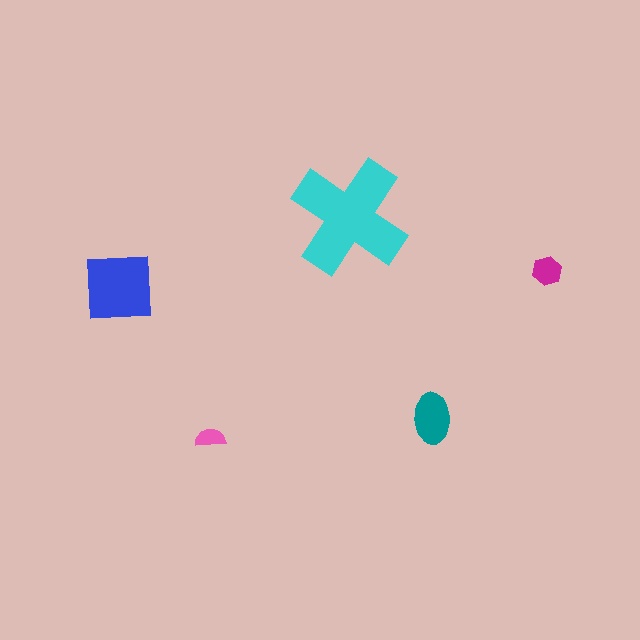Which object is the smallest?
The pink semicircle.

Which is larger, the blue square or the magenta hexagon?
The blue square.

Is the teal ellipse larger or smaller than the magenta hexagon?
Larger.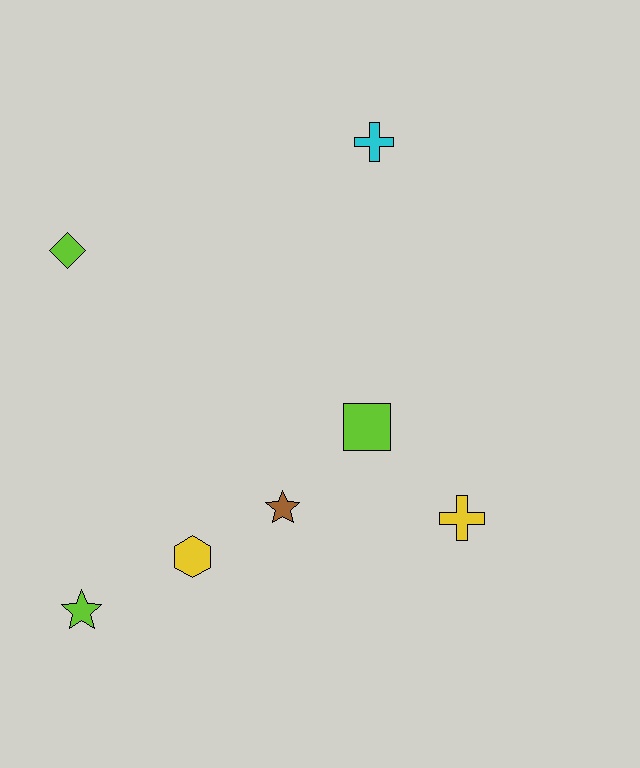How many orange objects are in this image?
There are no orange objects.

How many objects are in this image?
There are 7 objects.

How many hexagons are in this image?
There is 1 hexagon.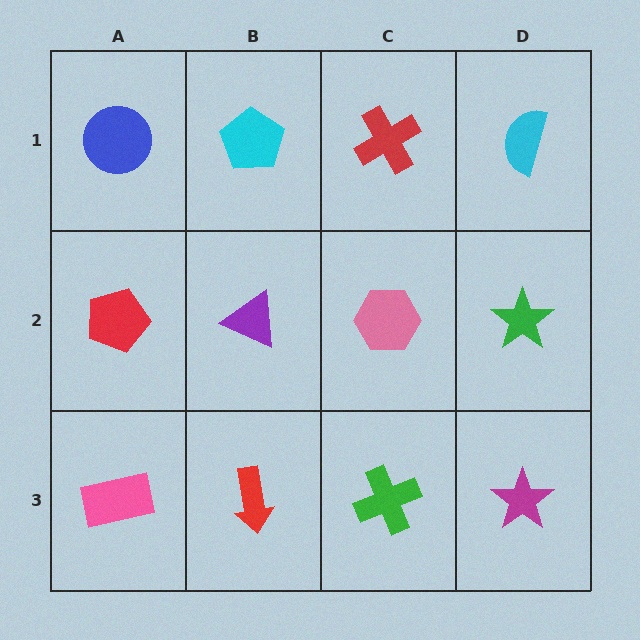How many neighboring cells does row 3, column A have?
2.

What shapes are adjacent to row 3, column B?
A purple triangle (row 2, column B), a pink rectangle (row 3, column A), a green cross (row 3, column C).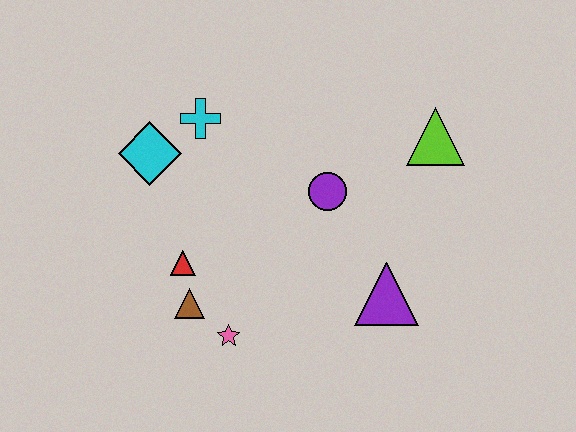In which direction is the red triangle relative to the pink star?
The red triangle is above the pink star.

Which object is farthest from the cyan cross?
The purple triangle is farthest from the cyan cross.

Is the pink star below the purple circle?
Yes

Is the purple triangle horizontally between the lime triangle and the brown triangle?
Yes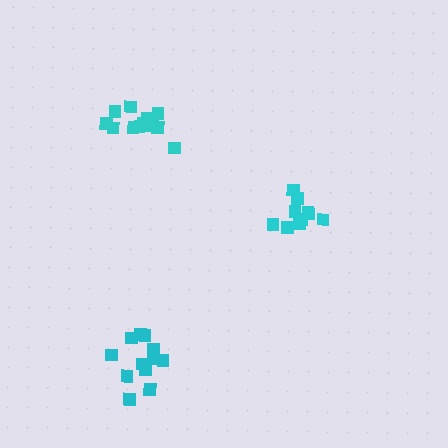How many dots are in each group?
Group 1: 13 dots, Group 2: 12 dots, Group 3: 10 dots (35 total).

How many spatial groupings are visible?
There are 3 spatial groupings.